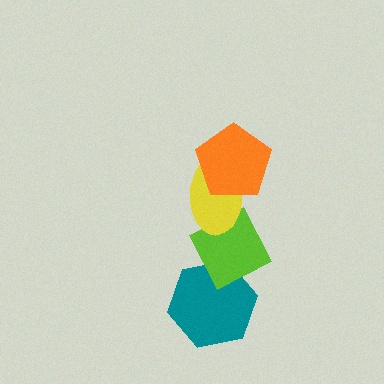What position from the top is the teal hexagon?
The teal hexagon is 4th from the top.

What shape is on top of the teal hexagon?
The lime diamond is on top of the teal hexagon.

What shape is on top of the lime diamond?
The yellow ellipse is on top of the lime diamond.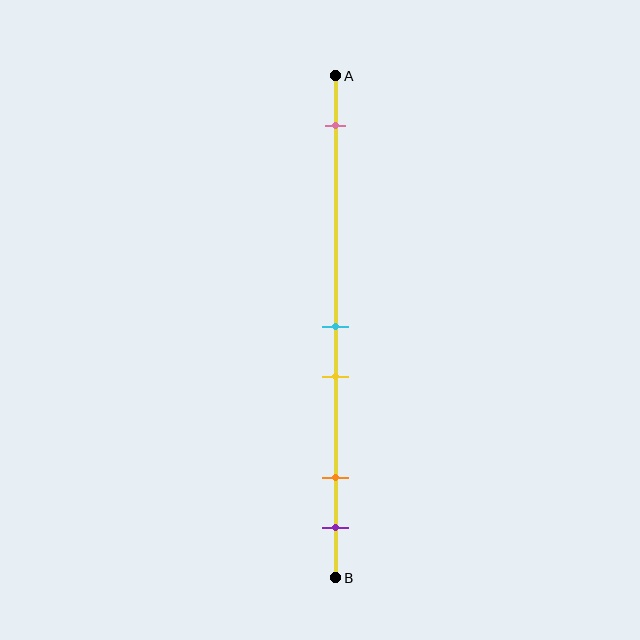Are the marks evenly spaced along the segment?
No, the marks are not evenly spaced.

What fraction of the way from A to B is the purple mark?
The purple mark is approximately 90% (0.9) of the way from A to B.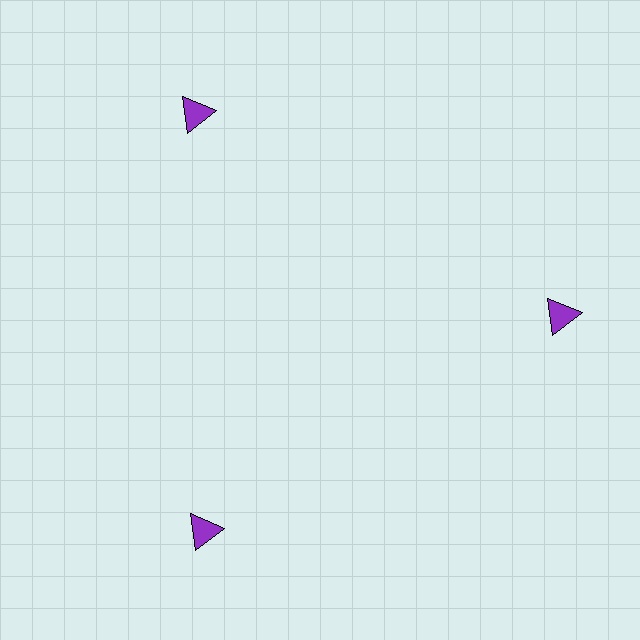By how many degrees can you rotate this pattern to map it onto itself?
The pattern maps onto itself every 120 degrees of rotation.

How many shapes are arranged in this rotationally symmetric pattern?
There are 3 shapes, arranged in 3 groups of 1.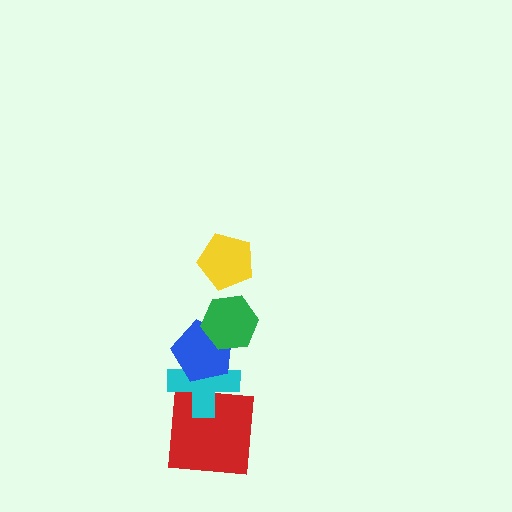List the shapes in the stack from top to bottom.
From top to bottom: the yellow pentagon, the green hexagon, the blue pentagon, the cyan cross, the red square.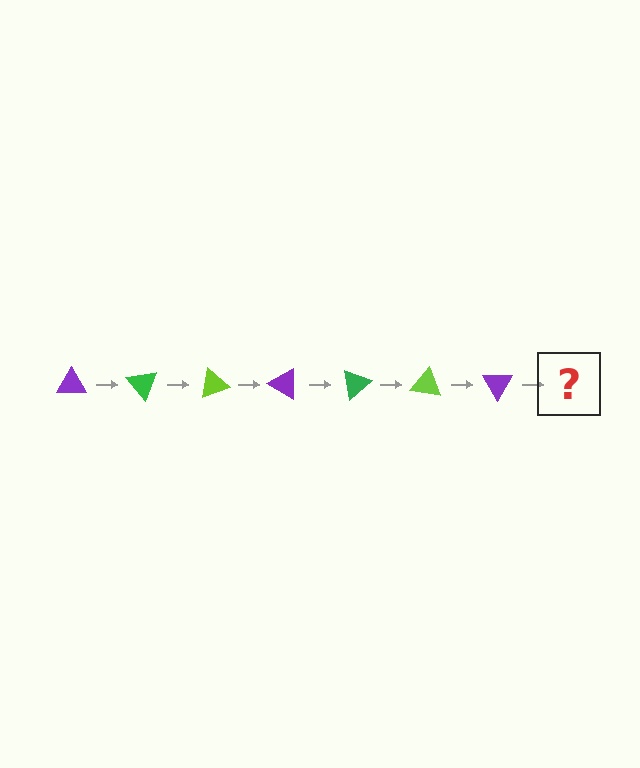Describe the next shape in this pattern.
It should be a green triangle, rotated 350 degrees from the start.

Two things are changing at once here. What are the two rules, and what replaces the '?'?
The two rules are that it rotates 50 degrees each step and the color cycles through purple, green, and lime. The '?' should be a green triangle, rotated 350 degrees from the start.